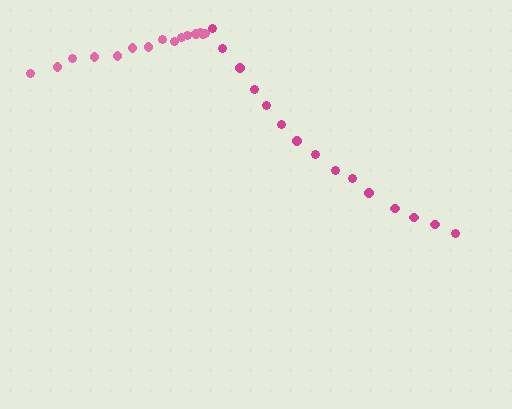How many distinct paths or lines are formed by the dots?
There are 2 distinct paths.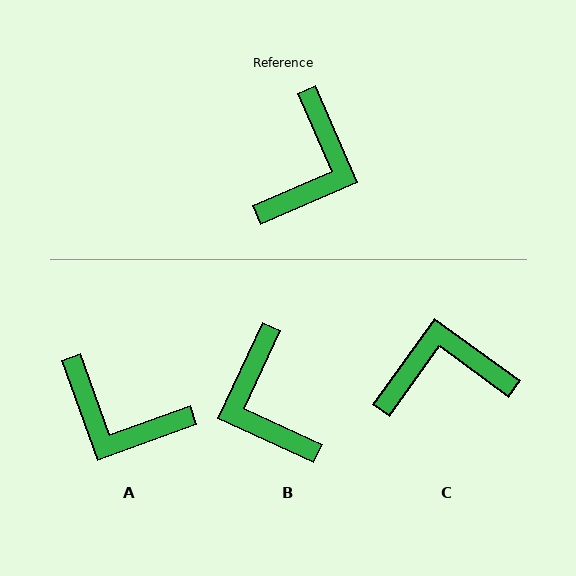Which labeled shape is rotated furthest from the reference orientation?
B, about 138 degrees away.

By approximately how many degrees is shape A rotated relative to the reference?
Approximately 94 degrees clockwise.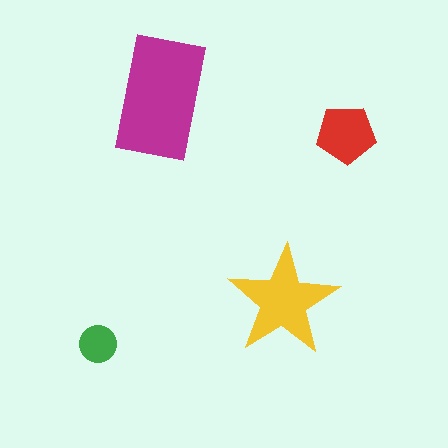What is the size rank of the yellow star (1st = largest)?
2nd.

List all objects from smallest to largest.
The green circle, the red pentagon, the yellow star, the magenta rectangle.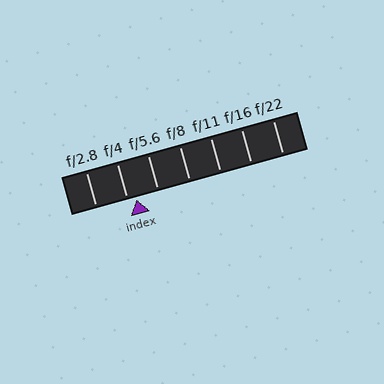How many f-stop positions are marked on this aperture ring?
There are 7 f-stop positions marked.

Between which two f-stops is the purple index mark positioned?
The index mark is between f/4 and f/5.6.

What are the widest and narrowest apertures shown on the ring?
The widest aperture shown is f/2.8 and the narrowest is f/22.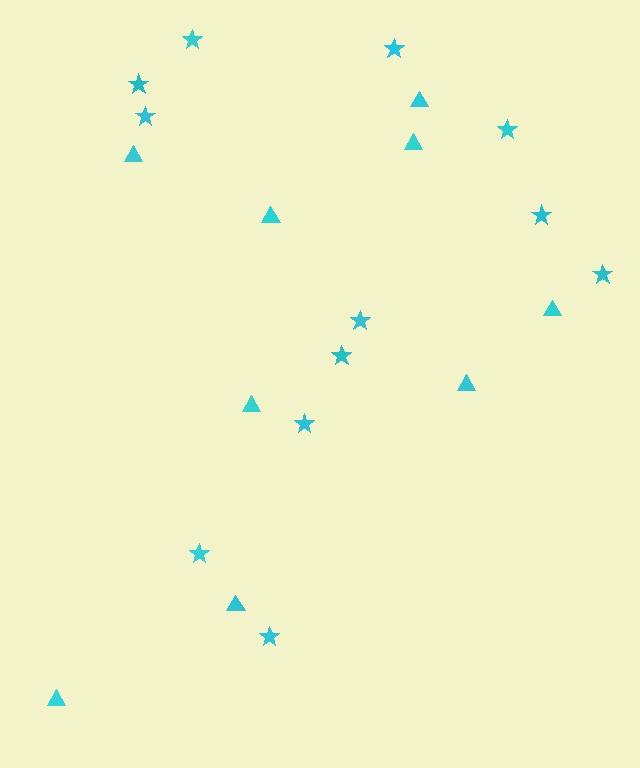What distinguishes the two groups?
There are 2 groups: one group of stars (12) and one group of triangles (9).